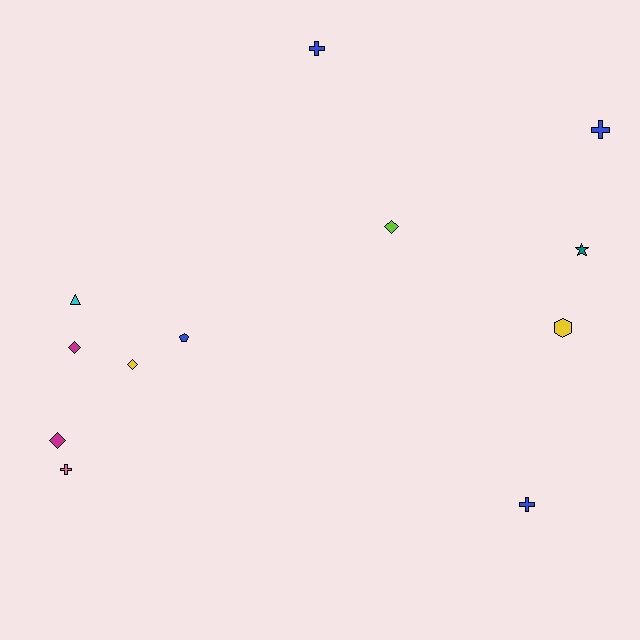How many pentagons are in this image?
There is 1 pentagon.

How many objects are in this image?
There are 12 objects.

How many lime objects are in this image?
There is 1 lime object.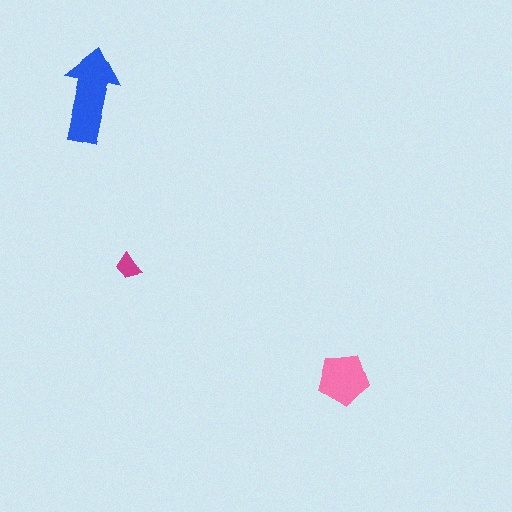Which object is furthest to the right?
The pink pentagon is rightmost.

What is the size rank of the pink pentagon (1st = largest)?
2nd.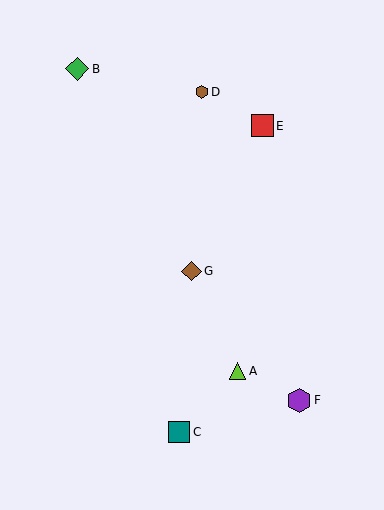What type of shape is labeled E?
Shape E is a red square.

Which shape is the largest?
The purple hexagon (labeled F) is the largest.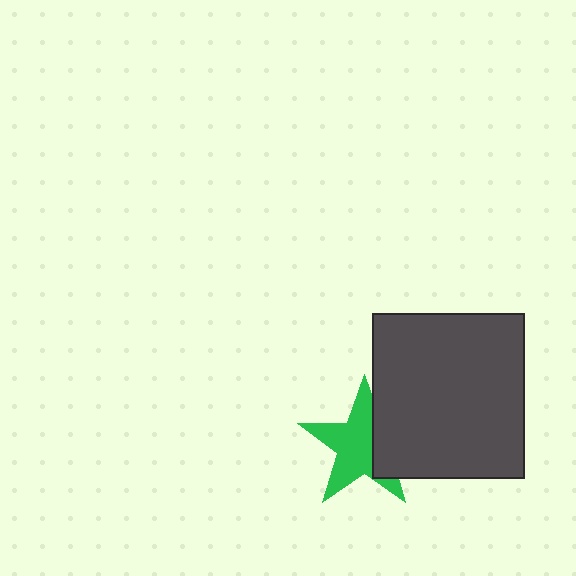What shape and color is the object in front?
The object in front is a dark gray rectangle.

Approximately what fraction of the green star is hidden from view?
Roughly 34% of the green star is hidden behind the dark gray rectangle.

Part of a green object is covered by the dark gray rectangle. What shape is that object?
It is a star.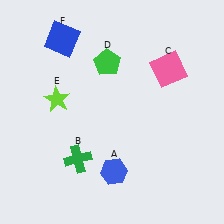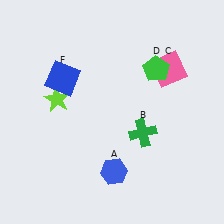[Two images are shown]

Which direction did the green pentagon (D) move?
The green pentagon (D) moved right.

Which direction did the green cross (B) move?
The green cross (B) moved right.